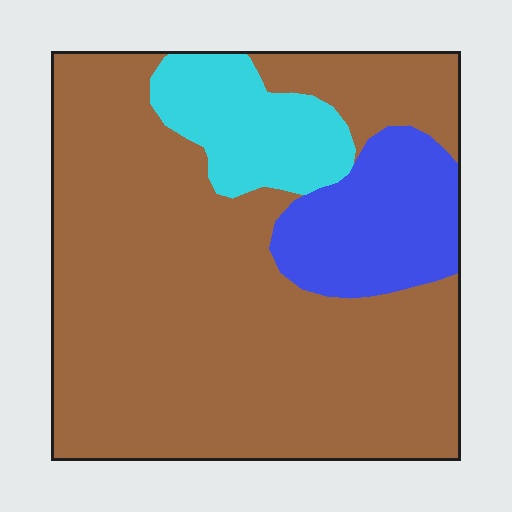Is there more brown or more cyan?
Brown.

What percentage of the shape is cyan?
Cyan takes up less than a quarter of the shape.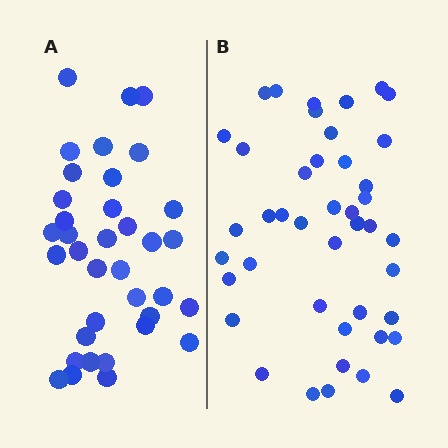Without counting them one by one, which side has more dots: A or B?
Region B (the right region) has more dots.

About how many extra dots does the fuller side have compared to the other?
Region B has roughly 8 or so more dots than region A.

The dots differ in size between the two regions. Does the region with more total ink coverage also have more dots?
No. Region A has more total ink coverage because its dots are larger, but region B actually contains more individual dots. Total area can be misleading — the number of items is what matters here.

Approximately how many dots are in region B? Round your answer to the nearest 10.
About 40 dots. (The exact count is 43, which rounds to 40.)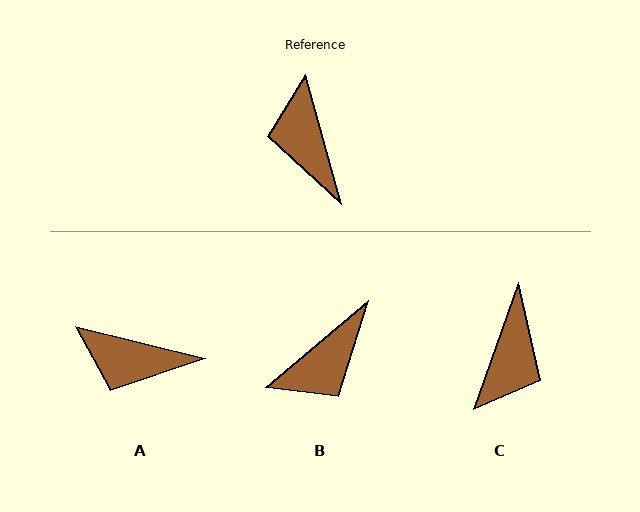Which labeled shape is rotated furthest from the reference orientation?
C, about 145 degrees away.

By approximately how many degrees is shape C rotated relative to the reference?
Approximately 145 degrees counter-clockwise.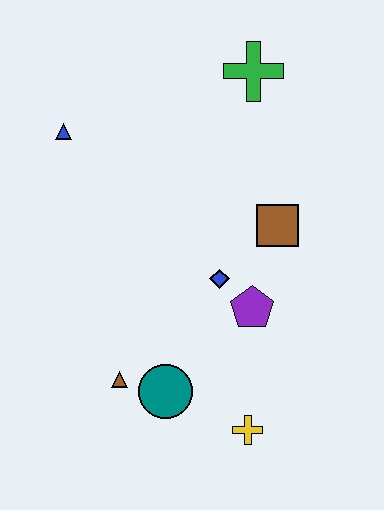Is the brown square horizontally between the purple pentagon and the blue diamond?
No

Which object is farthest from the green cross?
The yellow cross is farthest from the green cross.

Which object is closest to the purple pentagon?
The blue diamond is closest to the purple pentagon.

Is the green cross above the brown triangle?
Yes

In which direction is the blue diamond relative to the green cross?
The blue diamond is below the green cross.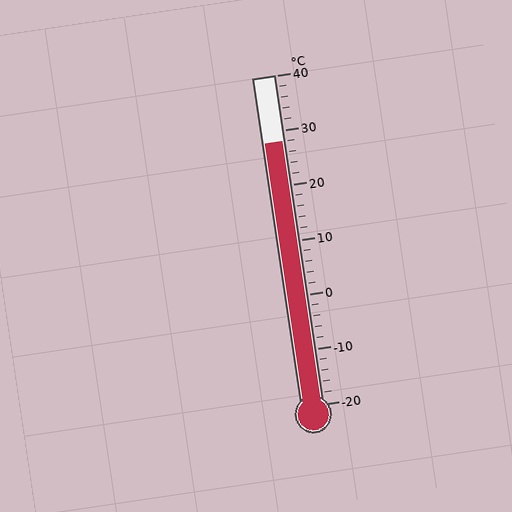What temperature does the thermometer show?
The thermometer shows approximately 28°C.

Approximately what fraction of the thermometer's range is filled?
The thermometer is filled to approximately 80% of its range.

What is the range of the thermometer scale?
The thermometer scale ranges from -20°C to 40°C.